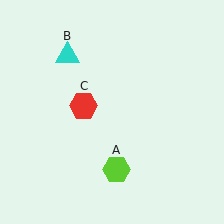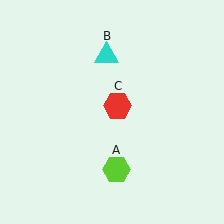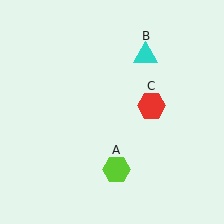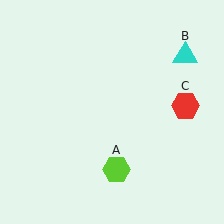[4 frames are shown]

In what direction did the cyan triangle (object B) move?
The cyan triangle (object B) moved right.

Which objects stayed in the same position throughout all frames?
Lime hexagon (object A) remained stationary.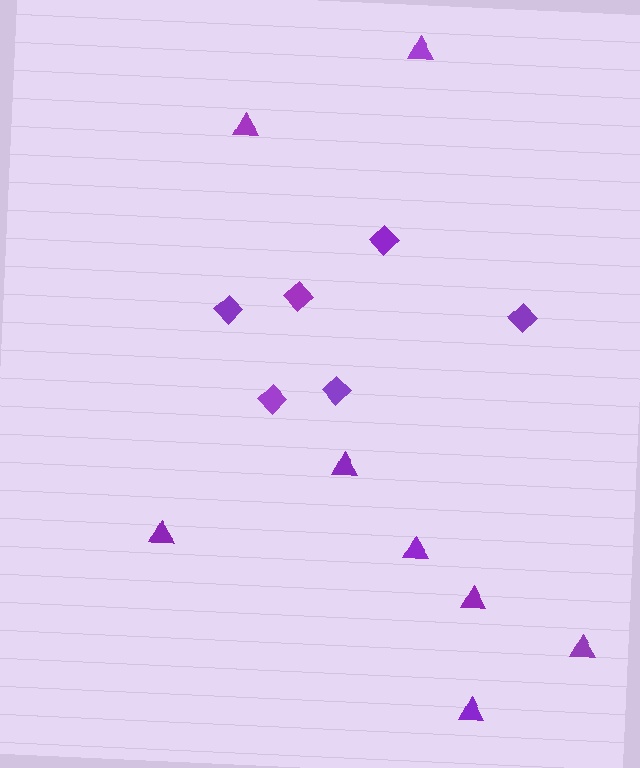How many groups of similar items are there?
There are 2 groups: one group of diamonds (6) and one group of triangles (8).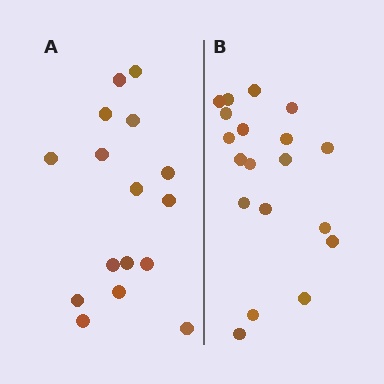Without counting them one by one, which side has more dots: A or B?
Region B (the right region) has more dots.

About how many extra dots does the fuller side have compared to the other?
Region B has just a few more — roughly 2 or 3 more dots than region A.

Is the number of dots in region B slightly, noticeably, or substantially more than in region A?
Region B has only slightly more — the two regions are fairly close. The ratio is roughly 1.2 to 1.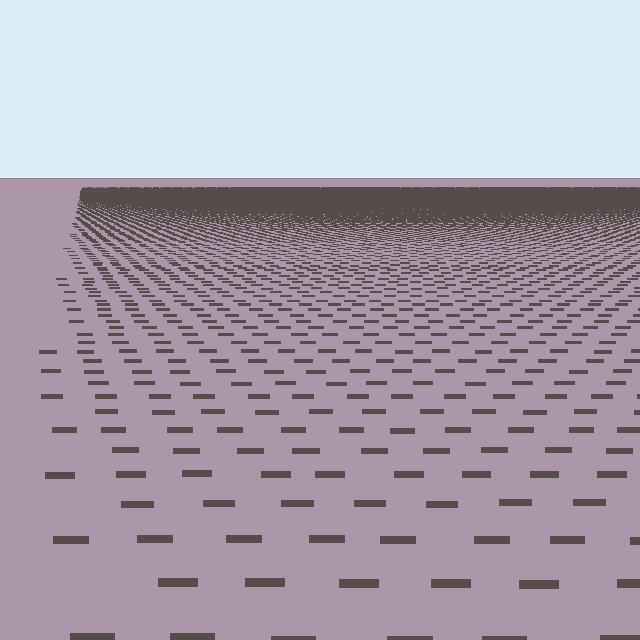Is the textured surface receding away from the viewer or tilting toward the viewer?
The surface is receding away from the viewer. Texture elements get smaller and denser toward the top.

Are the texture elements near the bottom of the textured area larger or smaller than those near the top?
Larger. Near the bottom, elements are closer to the viewer and appear at a bigger on-screen size.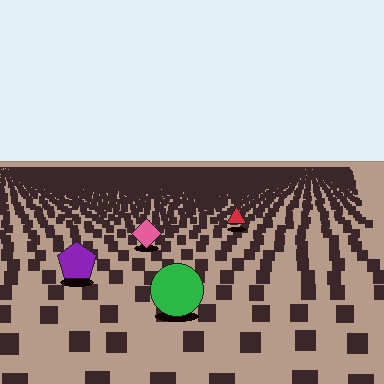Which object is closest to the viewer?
The green circle is closest. The texture marks near it are larger and more spread out.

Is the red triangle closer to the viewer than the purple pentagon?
No. The purple pentagon is closer — you can tell from the texture gradient: the ground texture is coarser near it.